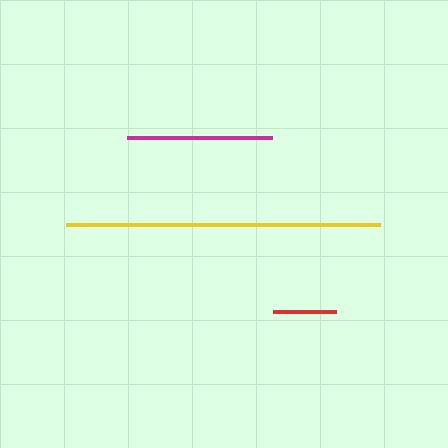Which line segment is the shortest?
The red line is the shortest at approximately 63 pixels.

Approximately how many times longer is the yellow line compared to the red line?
The yellow line is approximately 5.0 times the length of the red line.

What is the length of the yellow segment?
The yellow segment is approximately 314 pixels long.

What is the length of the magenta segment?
The magenta segment is approximately 145 pixels long.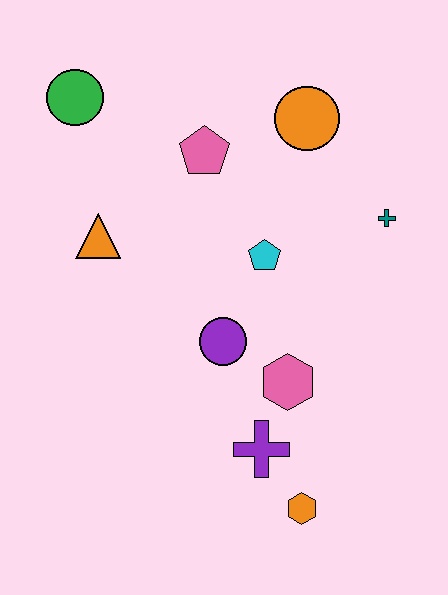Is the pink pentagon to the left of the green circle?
No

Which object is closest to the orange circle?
The pink pentagon is closest to the orange circle.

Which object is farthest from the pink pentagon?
The orange hexagon is farthest from the pink pentagon.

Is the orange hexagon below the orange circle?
Yes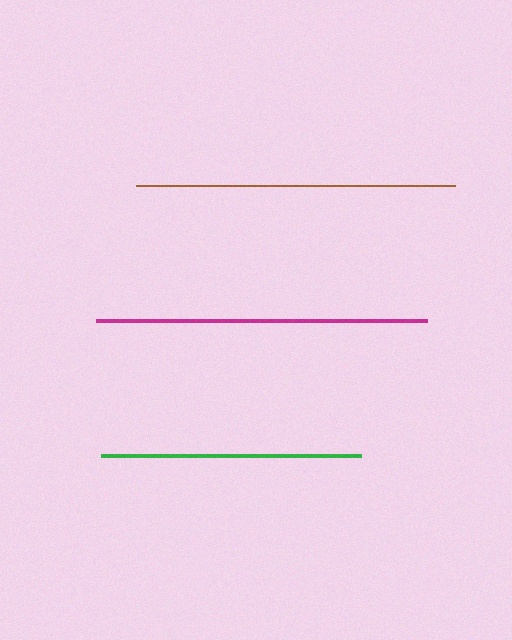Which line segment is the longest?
The magenta line is the longest at approximately 332 pixels.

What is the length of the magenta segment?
The magenta segment is approximately 332 pixels long.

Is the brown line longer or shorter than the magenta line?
The magenta line is longer than the brown line.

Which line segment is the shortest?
The green line is the shortest at approximately 259 pixels.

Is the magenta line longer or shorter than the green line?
The magenta line is longer than the green line.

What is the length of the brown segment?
The brown segment is approximately 319 pixels long.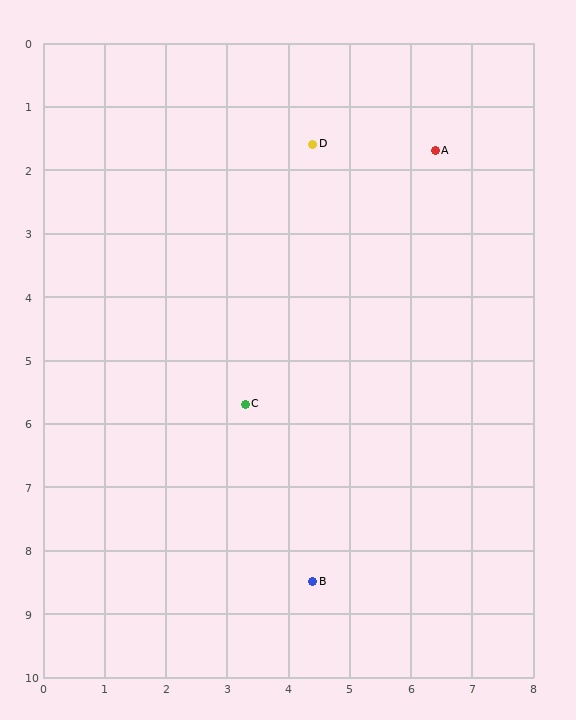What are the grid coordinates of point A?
Point A is at approximately (6.4, 1.7).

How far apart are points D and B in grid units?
Points D and B are about 6.9 grid units apart.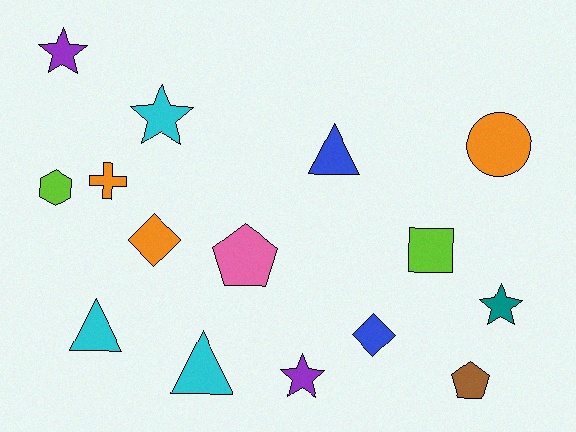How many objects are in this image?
There are 15 objects.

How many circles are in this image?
There is 1 circle.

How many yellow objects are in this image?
There are no yellow objects.